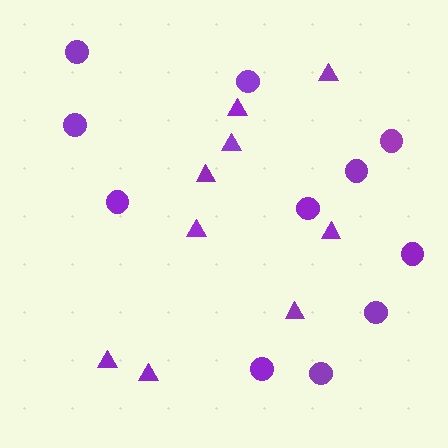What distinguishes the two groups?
There are 2 groups: one group of circles (11) and one group of triangles (9).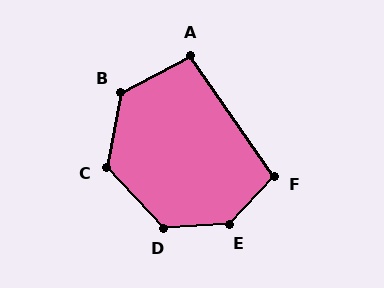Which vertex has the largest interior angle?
E, at approximately 137 degrees.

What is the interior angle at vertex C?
Approximately 126 degrees (obtuse).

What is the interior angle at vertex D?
Approximately 130 degrees (obtuse).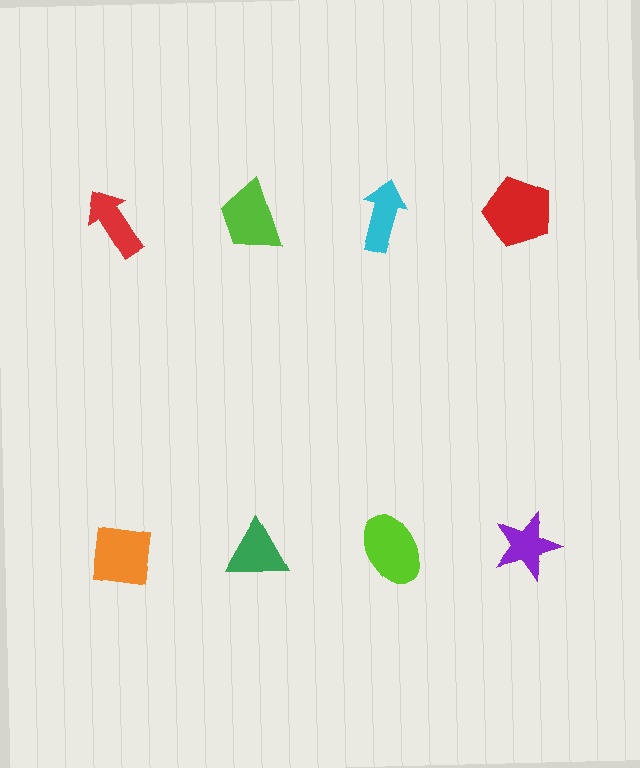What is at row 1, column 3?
A cyan arrow.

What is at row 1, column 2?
A lime trapezoid.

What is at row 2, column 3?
A lime ellipse.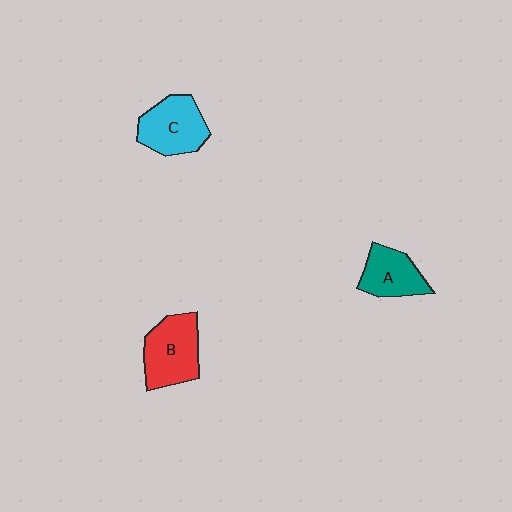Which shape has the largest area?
Shape B (red).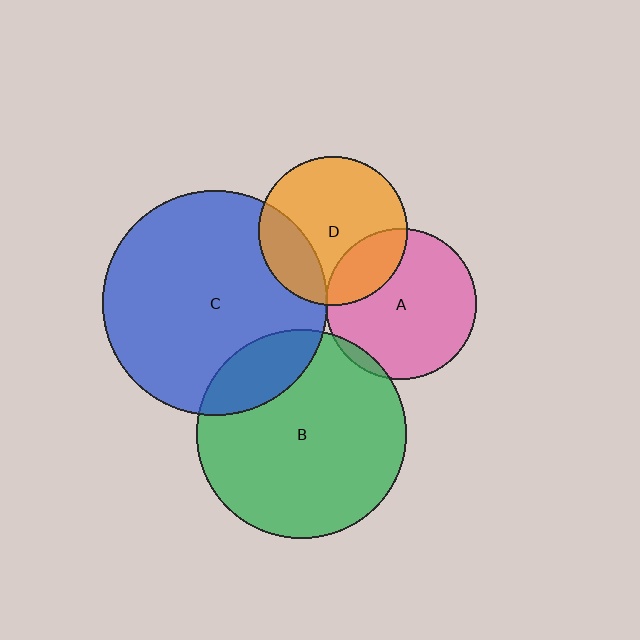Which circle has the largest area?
Circle C (blue).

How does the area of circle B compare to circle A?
Approximately 1.9 times.